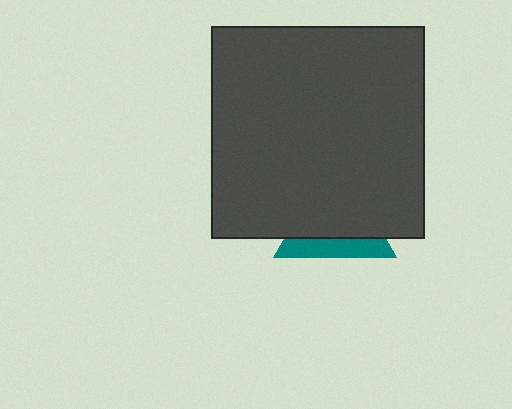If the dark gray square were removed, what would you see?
You would see the complete teal triangle.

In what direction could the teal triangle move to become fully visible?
The teal triangle could move down. That would shift it out from behind the dark gray square entirely.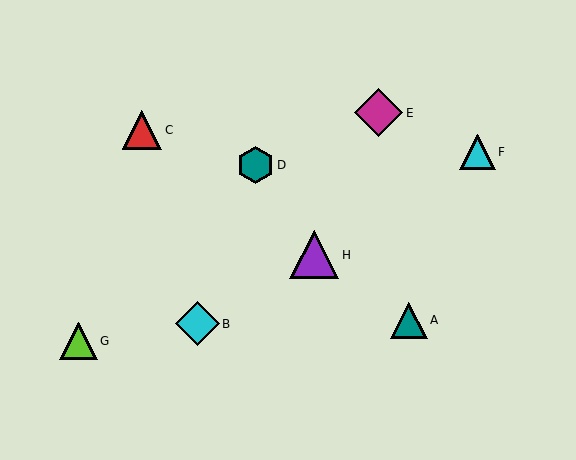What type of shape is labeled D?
Shape D is a teal hexagon.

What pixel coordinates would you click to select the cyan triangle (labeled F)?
Click at (477, 152) to select the cyan triangle F.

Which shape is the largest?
The purple triangle (labeled H) is the largest.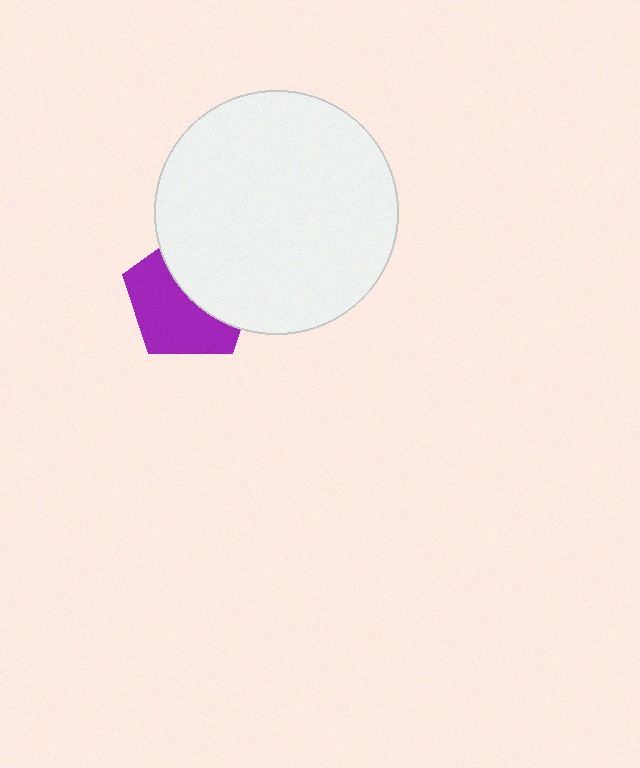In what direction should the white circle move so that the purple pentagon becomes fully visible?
The white circle should move toward the upper-right. That is the shortest direction to clear the overlap and leave the purple pentagon fully visible.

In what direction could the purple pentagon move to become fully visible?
The purple pentagon could move toward the lower-left. That would shift it out from behind the white circle entirely.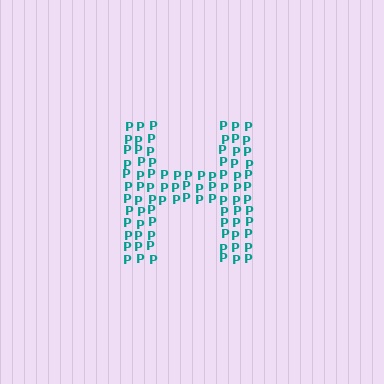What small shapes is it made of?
It is made of small letter P's.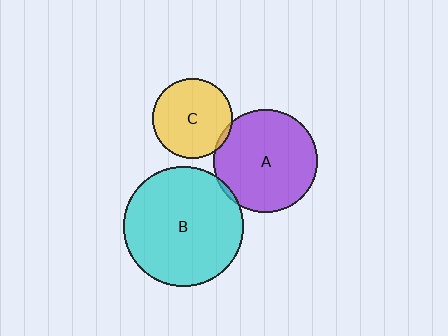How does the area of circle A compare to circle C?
Approximately 1.7 times.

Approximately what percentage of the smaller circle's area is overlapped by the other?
Approximately 5%.